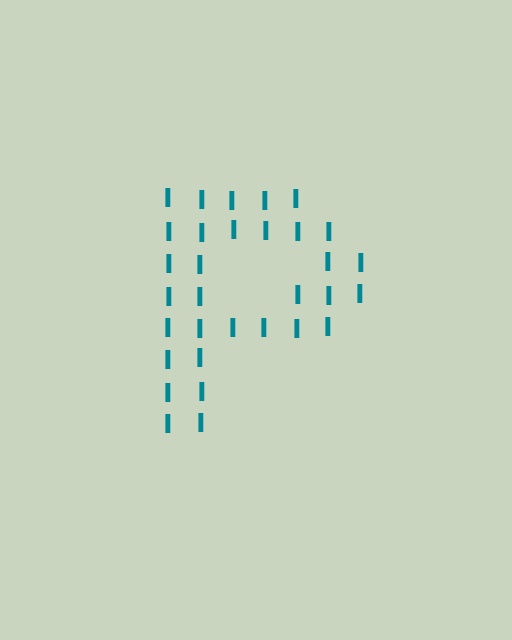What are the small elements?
The small elements are letter I's.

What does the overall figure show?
The overall figure shows the letter P.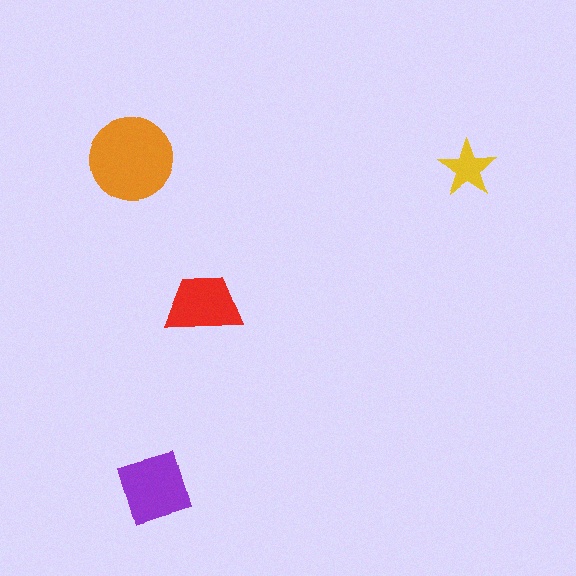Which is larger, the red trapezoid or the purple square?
The purple square.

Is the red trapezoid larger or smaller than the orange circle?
Smaller.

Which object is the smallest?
The yellow star.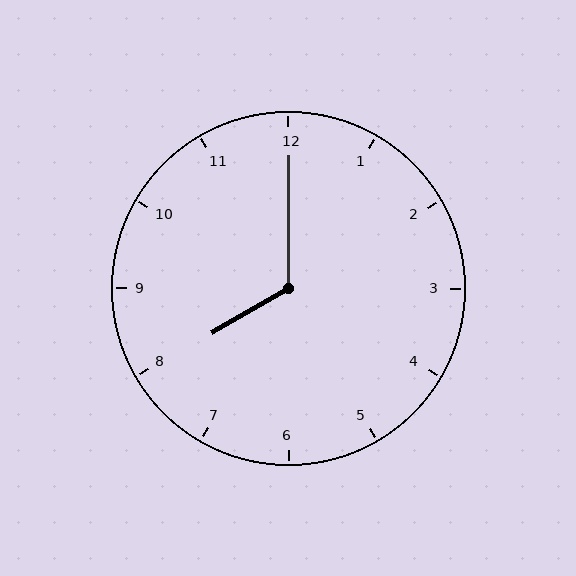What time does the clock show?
8:00.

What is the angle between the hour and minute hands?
Approximately 120 degrees.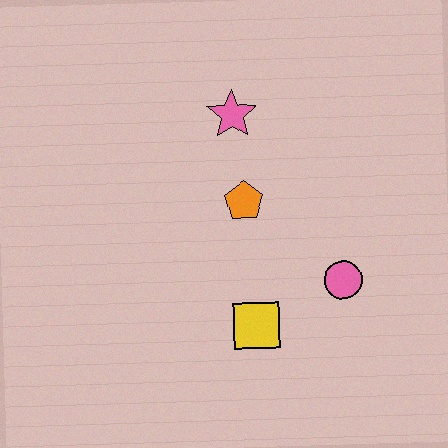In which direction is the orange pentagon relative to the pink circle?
The orange pentagon is to the left of the pink circle.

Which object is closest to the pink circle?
The yellow square is closest to the pink circle.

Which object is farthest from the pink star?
The yellow square is farthest from the pink star.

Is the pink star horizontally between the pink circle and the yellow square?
No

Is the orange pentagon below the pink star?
Yes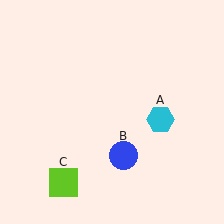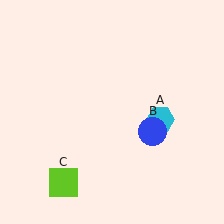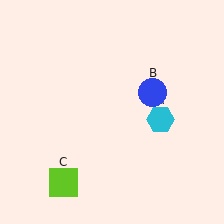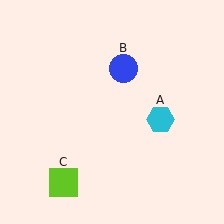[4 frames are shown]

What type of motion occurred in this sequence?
The blue circle (object B) rotated counterclockwise around the center of the scene.